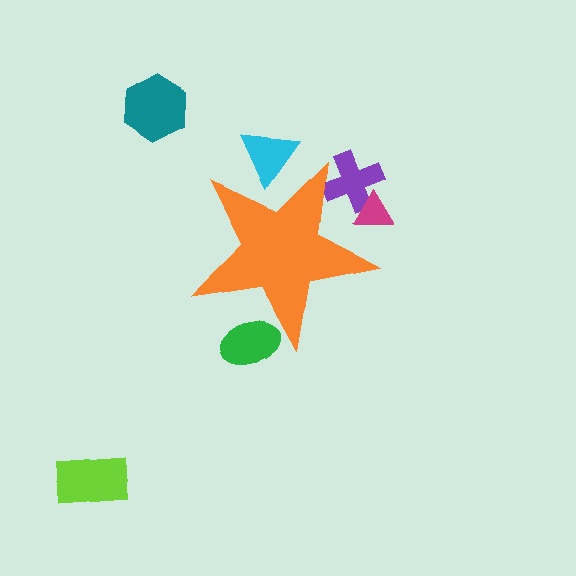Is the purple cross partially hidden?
Yes, the purple cross is partially hidden behind the orange star.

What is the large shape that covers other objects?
An orange star.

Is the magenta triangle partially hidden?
Yes, the magenta triangle is partially hidden behind the orange star.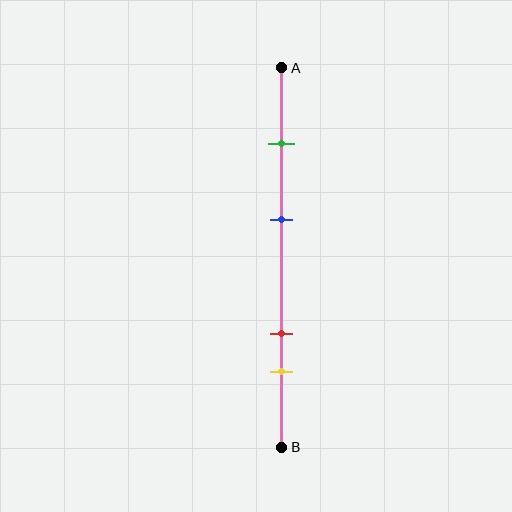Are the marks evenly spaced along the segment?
No, the marks are not evenly spaced.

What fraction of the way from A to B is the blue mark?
The blue mark is approximately 40% (0.4) of the way from A to B.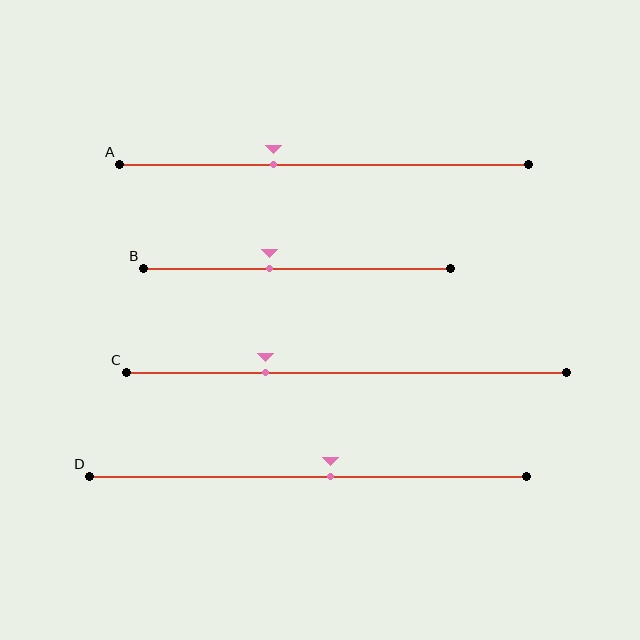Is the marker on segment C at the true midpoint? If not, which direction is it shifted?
No, the marker on segment C is shifted to the left by about 18% of the segment length.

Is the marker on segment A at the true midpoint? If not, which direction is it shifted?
No, the marker on segment A is shifted to the left by about 12% of the segment length.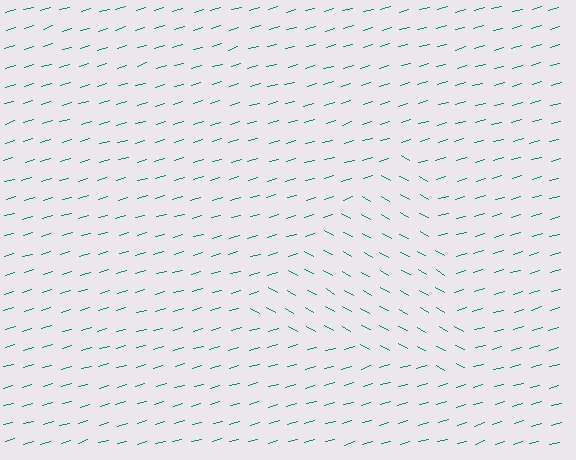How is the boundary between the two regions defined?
The boundary is defined purely by a change in line orientation (approximately 45 degrees difference). All lines are the same color and thickness.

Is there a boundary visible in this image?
Yes, there is a texture boundary formed by a change in line orientation.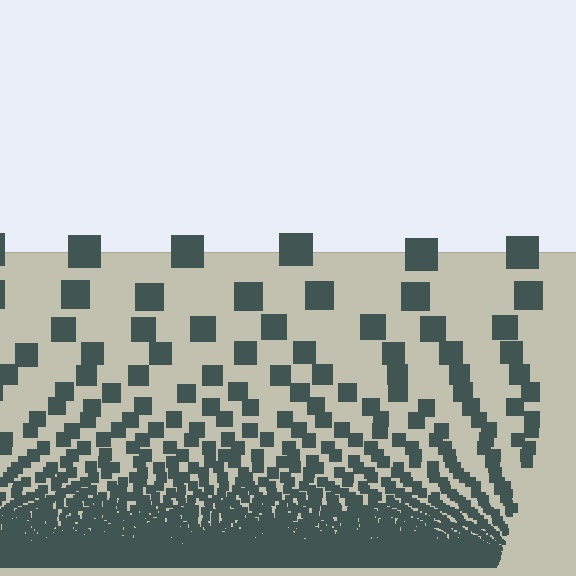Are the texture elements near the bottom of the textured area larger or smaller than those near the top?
Smaller. The gradient is inverted — elements near the bottom are smaller and denser.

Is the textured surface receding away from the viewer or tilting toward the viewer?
The surface appears to tilt toward the viewer. Texture elements get larger and sparser toward the top.